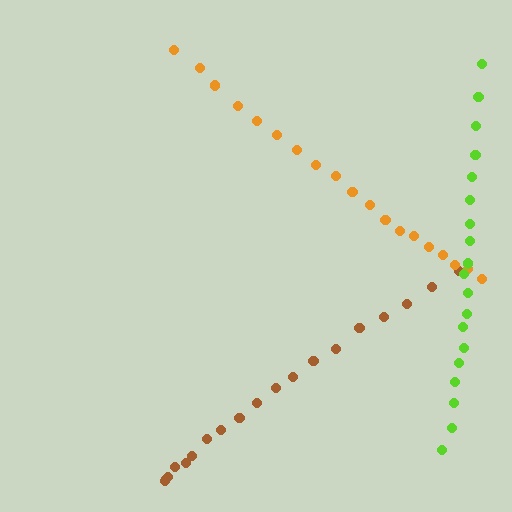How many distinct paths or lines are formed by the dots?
There are 3 distinct paths.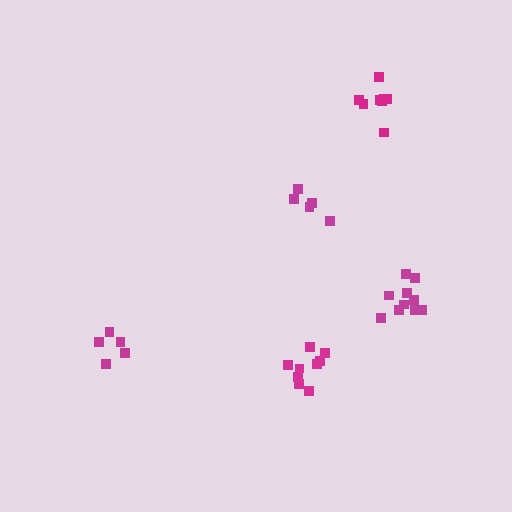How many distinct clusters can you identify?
There are 5 distinct clusters.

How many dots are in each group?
Group 1: 9 dots, Group 2: 5 dots, Group 3: 5 dots, Group 4: 8 dots, Group 5: 10 dots (37 total).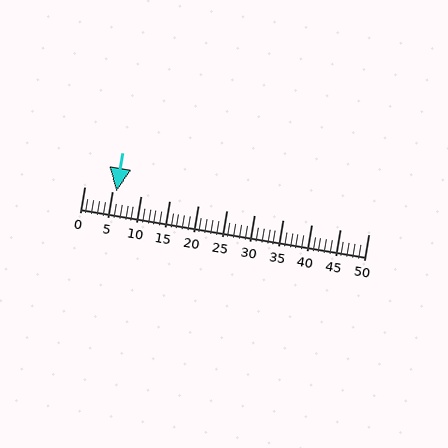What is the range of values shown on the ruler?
The ruler shows values from 0 to 50.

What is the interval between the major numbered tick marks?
The major tick marks are spaced 5 units apart.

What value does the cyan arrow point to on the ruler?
The cyan arrow points to approximately 6.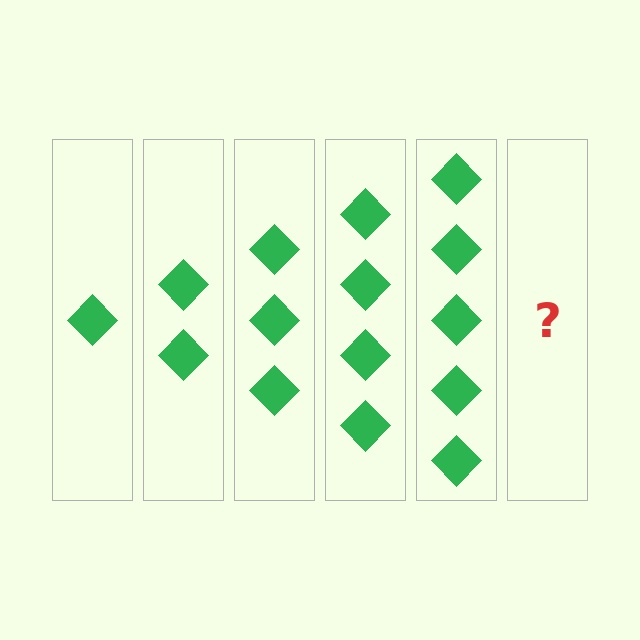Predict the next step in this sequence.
The next step is 6 diamonds.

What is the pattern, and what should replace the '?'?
The pattern is that each step adds one more diamond. The '?' should be 6 diamonds.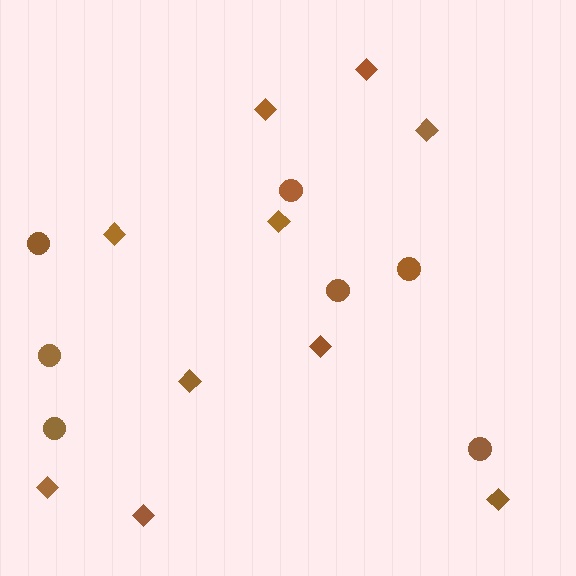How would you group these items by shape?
There are 2 groups: one group of circles (7) and one group of diamonds (10).